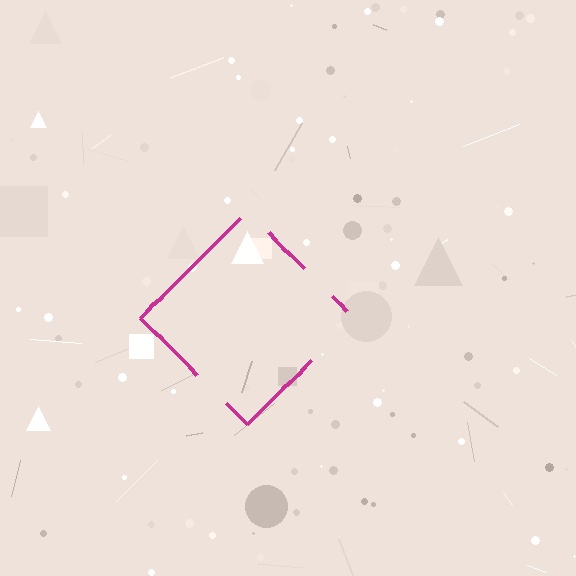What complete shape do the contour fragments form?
The contour fragments form a diamond.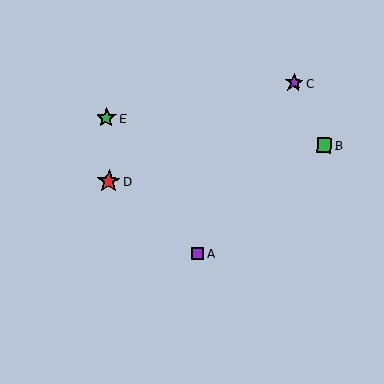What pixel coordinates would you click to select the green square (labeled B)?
Click at (324, 145) to select the green square B.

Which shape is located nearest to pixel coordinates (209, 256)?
The purple square (labeled A) at (198, 254) is nearest to that location.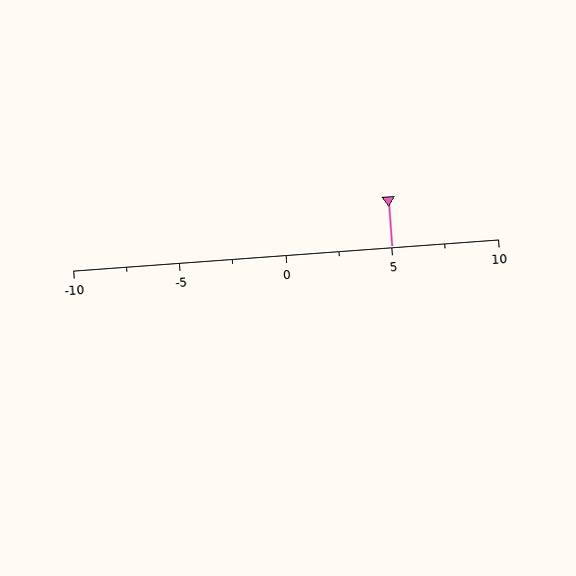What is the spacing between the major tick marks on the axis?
The major ticks are spaced 5 apart.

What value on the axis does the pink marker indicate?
The marker indicates approximately 5.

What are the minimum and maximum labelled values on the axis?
The axis runs from -10 to 10.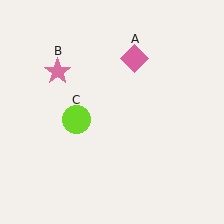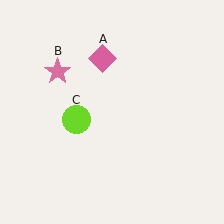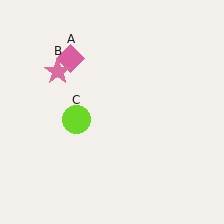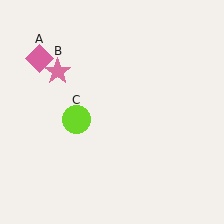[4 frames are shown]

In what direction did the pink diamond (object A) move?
The pink diamond (object A) moved left.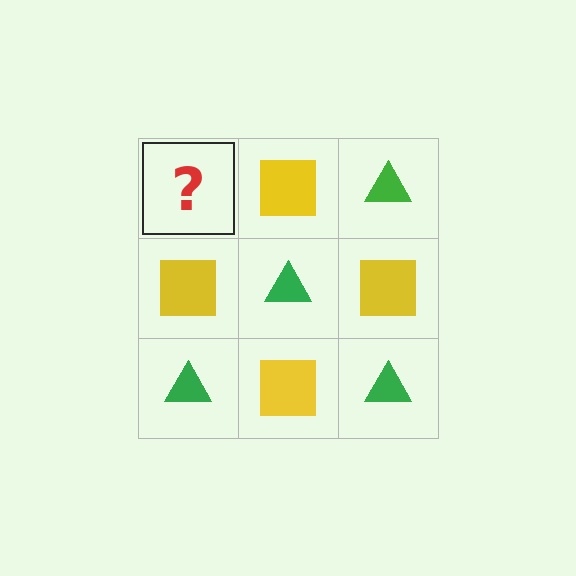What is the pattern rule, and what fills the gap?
The rule is that it alternates green triangle and yellow square in a checkerboard pattern. The gap should be filled with a green triangle.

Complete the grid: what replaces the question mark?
The question mark should be replaced with a green triangle.